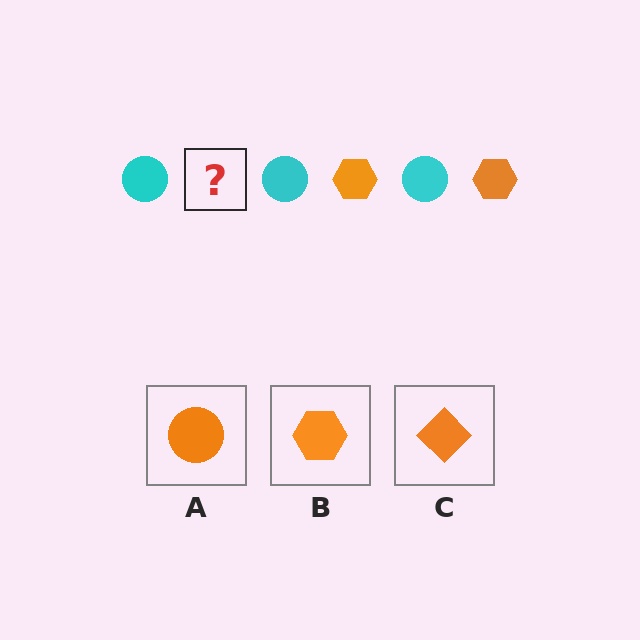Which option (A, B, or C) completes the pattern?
B.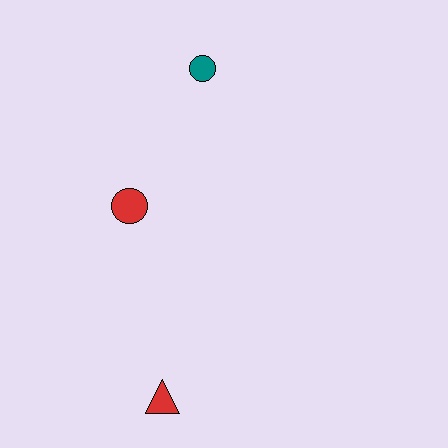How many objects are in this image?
There are 3 objects.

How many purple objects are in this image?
There are no purple objects.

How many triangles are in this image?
There is 1 triangle.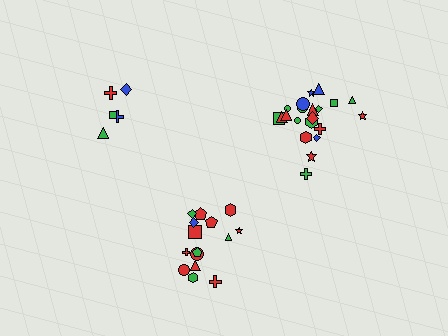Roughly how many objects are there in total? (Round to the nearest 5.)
Roughly 40 objects in total.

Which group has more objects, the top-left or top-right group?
The top-right group.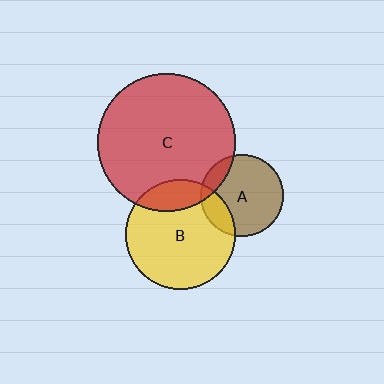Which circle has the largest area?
Circle C (red).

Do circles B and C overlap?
Yes.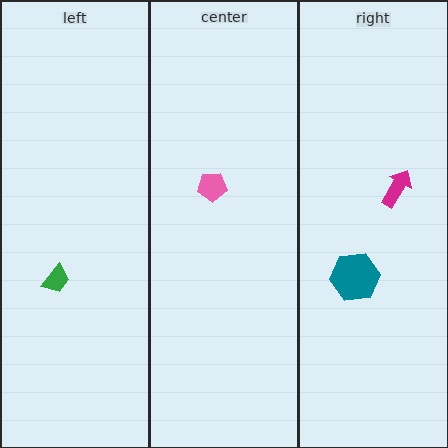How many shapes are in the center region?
1.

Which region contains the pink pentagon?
The center region.